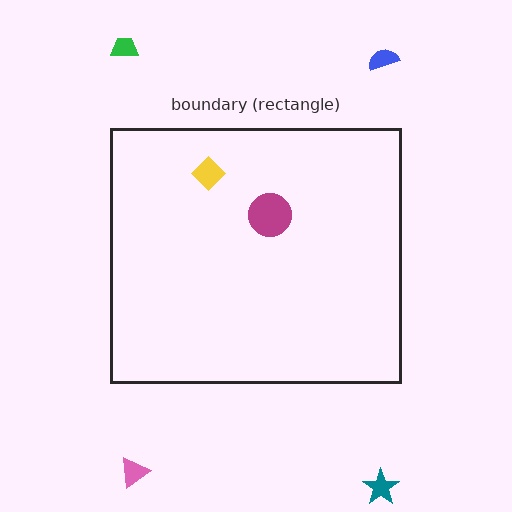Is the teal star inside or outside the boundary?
Outside.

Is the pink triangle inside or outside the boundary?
Outside.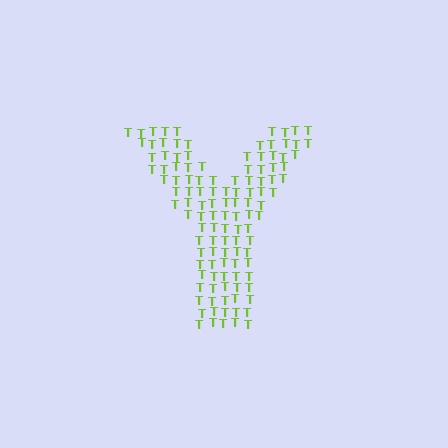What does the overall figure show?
The overall figure shows the letter Y.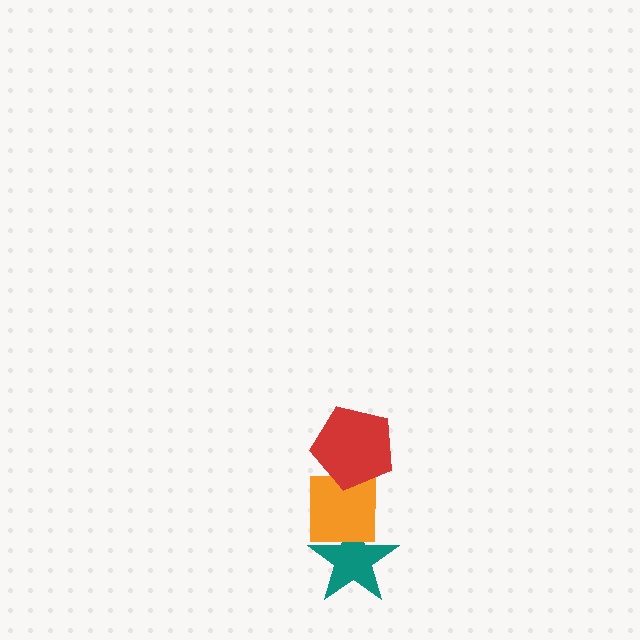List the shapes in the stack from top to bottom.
From top to bottom: the red pentagon, the orange square, the teal star.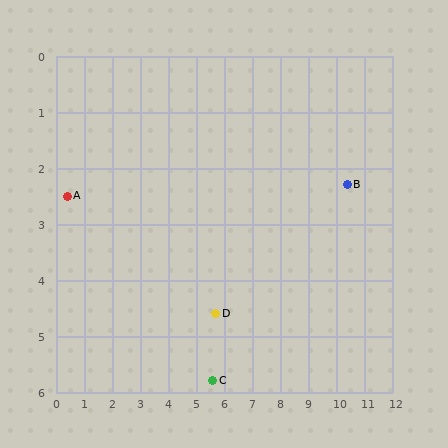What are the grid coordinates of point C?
Point C is at approximately (5.6, 5.8).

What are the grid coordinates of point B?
Point B is at approximately (10.4, 2.3).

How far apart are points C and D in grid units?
Points C and D are about 1.2 grid units apart.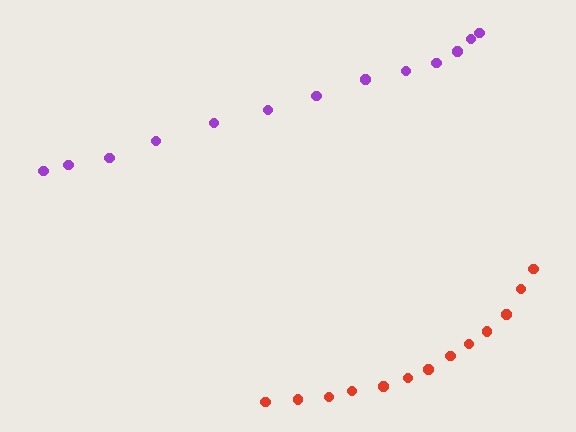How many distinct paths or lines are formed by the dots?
There are 2 distinct paths.